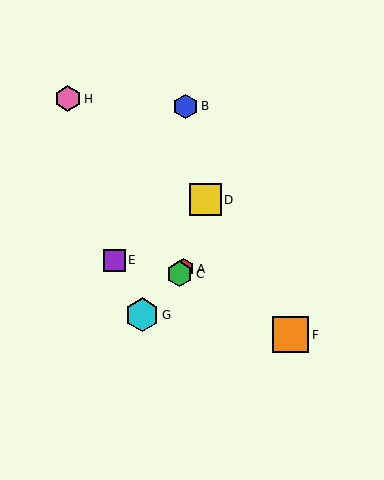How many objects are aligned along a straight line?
3 objects (A, C, G) are aligned along a straight line.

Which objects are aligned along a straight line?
Objects A, C, G are aligned along a straight line.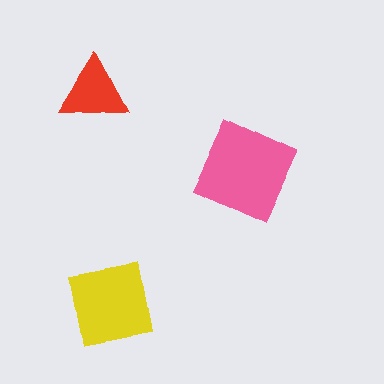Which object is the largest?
The pink diamond.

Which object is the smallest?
The red triangle.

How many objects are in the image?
There are 3 objects in the image.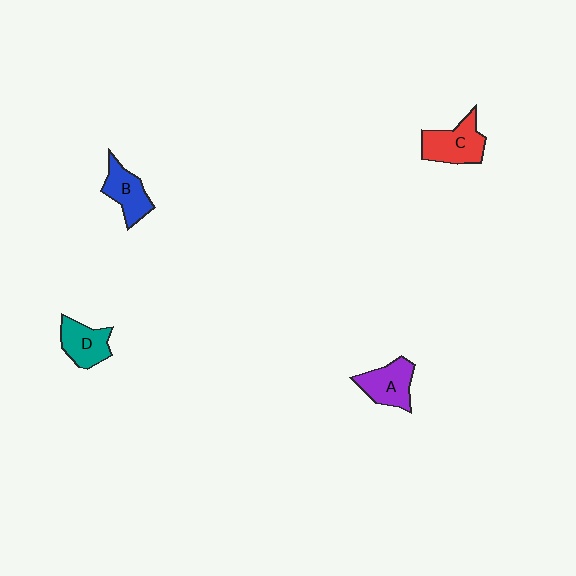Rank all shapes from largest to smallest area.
From largest to smallest: C (red), A (purple), B (blue), D (teal).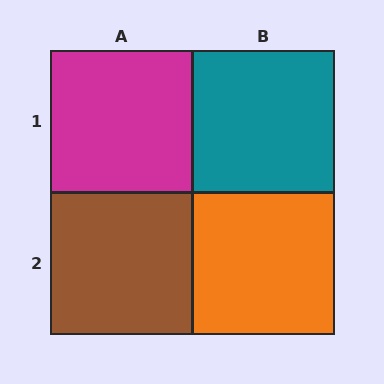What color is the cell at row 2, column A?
Brown.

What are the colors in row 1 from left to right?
Magenta, teal.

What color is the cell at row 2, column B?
Orange.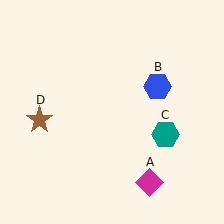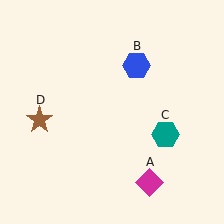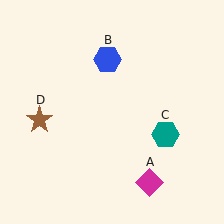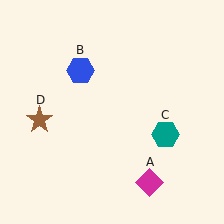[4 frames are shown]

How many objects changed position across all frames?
1 object changed position: blue hexagon (object B).